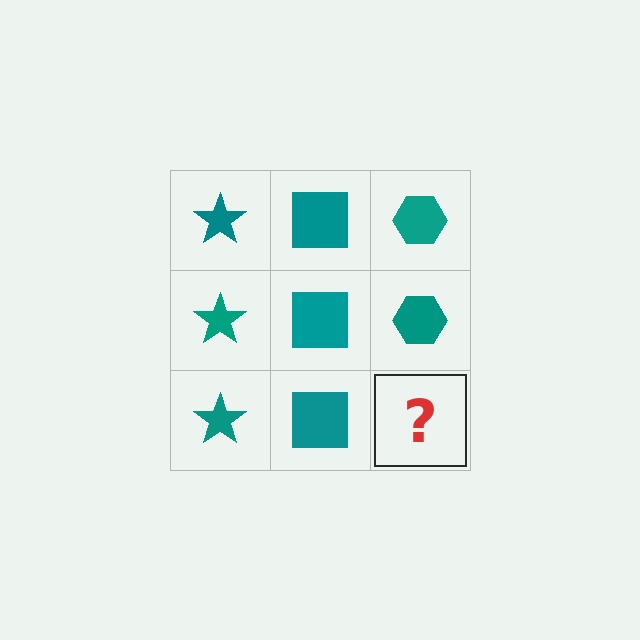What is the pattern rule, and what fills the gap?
The rule is that each column has a consistent shape. The gap should be filled with a teal hexagon.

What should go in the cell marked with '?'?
The missing cell should contain a teal hexagon.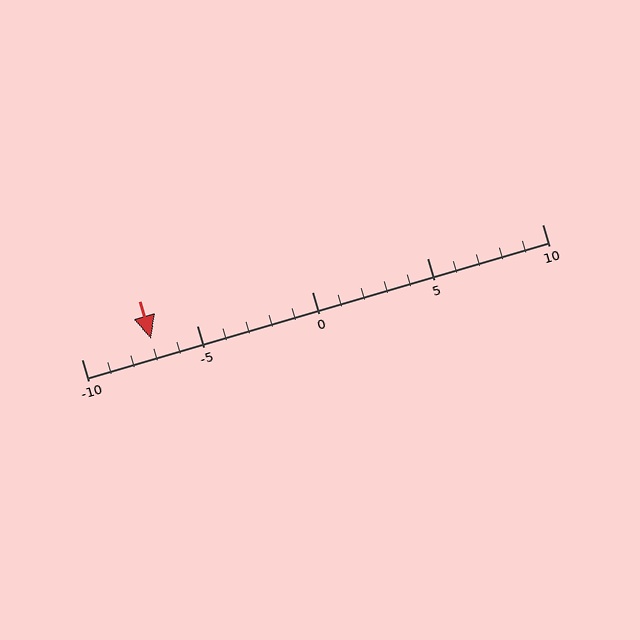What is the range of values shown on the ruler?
The ruler shows values from -10 to 10.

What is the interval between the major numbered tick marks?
The major tick marks are spaced 5 units apart.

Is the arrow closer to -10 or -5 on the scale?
The arrow is closer to -5.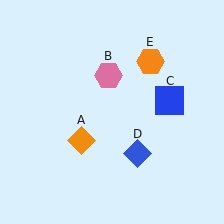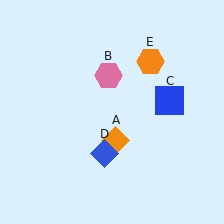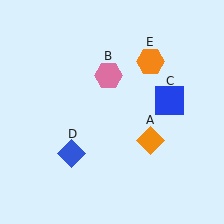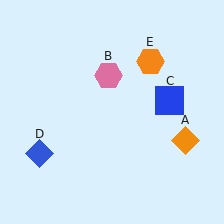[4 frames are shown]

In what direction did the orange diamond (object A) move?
The orange diamond (object A) moved right.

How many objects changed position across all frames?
2 objects changed position: orange diamond (object A), blue diamond (object D).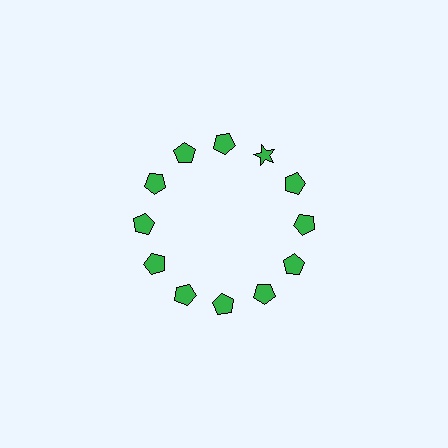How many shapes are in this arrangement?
There are 12 shapes arranged in a ring pattern.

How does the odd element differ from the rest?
It has a different shape: star instead of pentagon.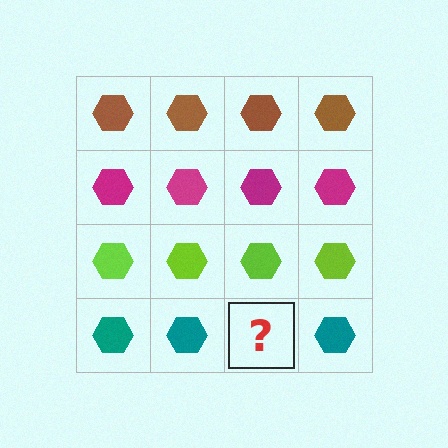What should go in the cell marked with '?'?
The missing cell should contain a teal hexagon.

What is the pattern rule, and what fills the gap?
The rule is that each row has a consistent color. The gap should be filled with a teal hexagon.